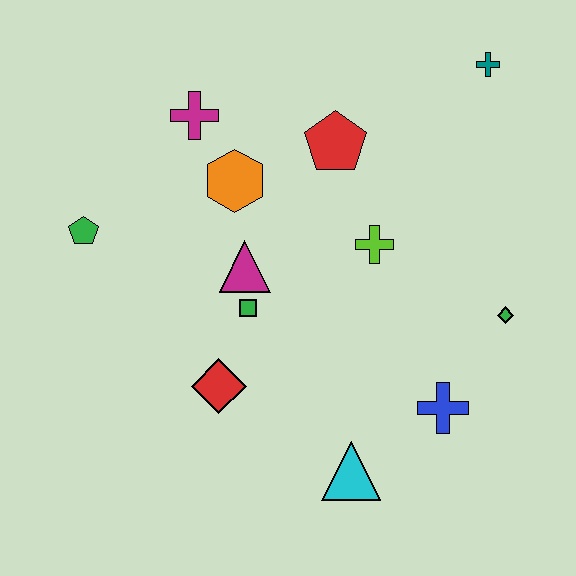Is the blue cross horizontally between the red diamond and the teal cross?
Yes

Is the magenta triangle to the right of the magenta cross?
Yes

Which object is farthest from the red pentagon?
The cyan triangle is farthest from the red pentagon.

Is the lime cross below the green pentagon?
Yes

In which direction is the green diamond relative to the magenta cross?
The green diamond is to the right of the magenta cross.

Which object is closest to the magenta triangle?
The green square is closest to the magenta triangle.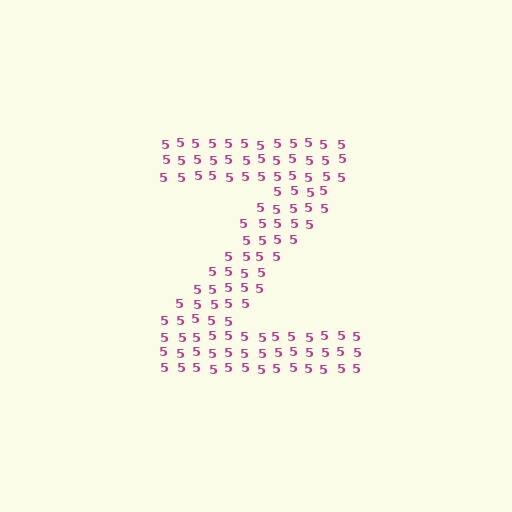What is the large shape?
The large shape is the letter Z.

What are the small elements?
The small elements are digit 5's.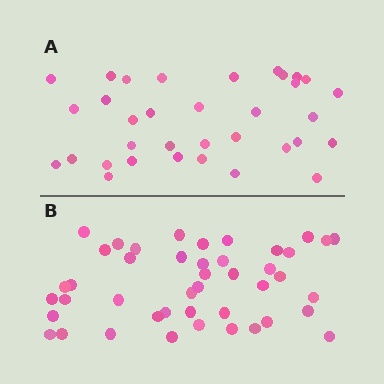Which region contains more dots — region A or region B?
Region B (the bottom region) has more dots.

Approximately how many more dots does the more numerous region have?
Region B has roughly 10 or so more dots than region A.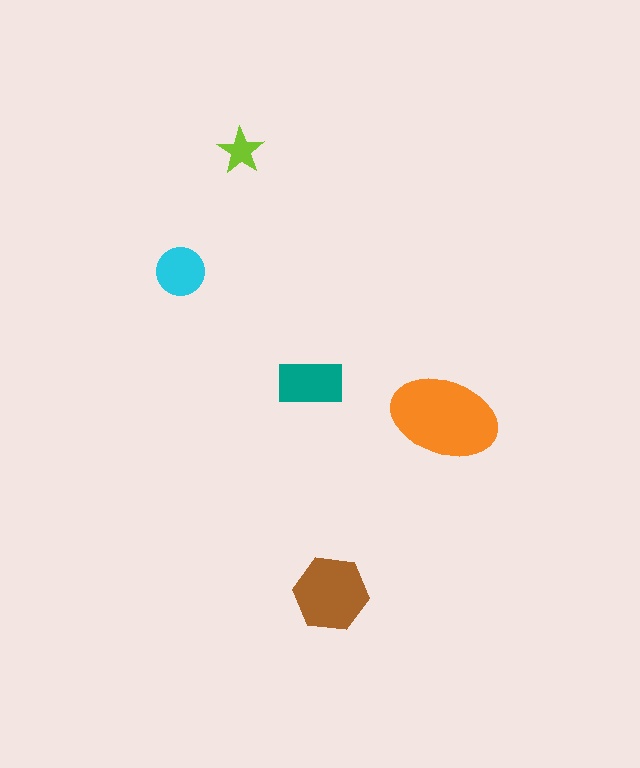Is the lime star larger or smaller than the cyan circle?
Smaller.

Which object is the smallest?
The lime star.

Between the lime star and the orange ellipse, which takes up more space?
The orange ellipse.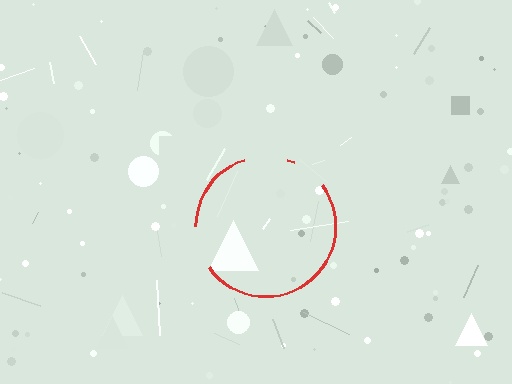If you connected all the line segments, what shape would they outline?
They would outline a circle.